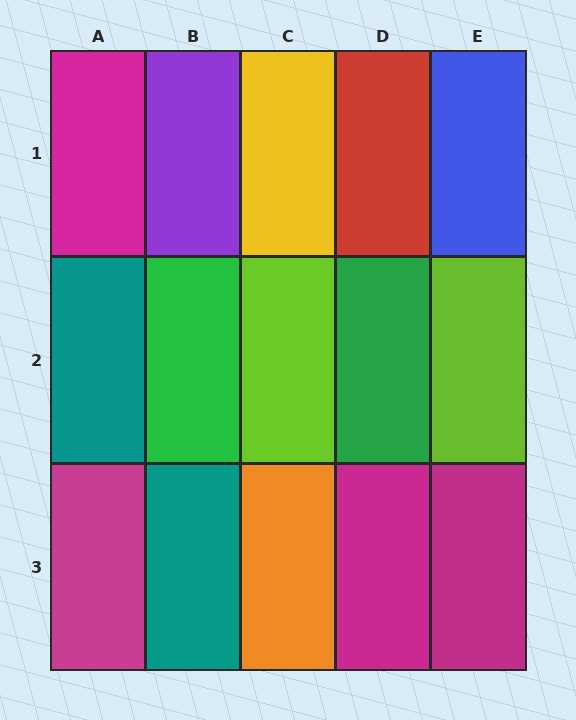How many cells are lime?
2 cells are lime.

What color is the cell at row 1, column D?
Red.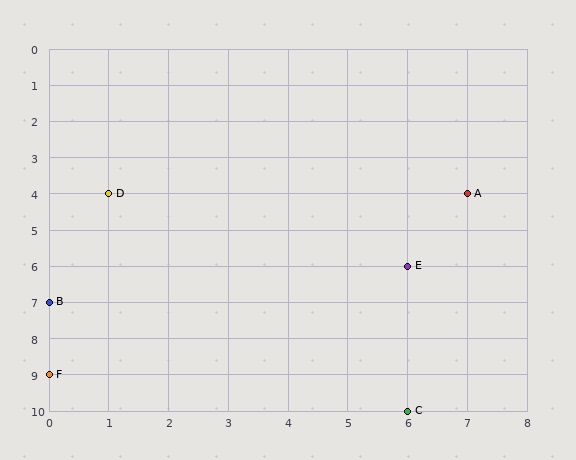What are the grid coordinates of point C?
Point C is at grid coordinates (6, 10).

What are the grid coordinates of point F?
Point F is at grid coordinates (0, 9).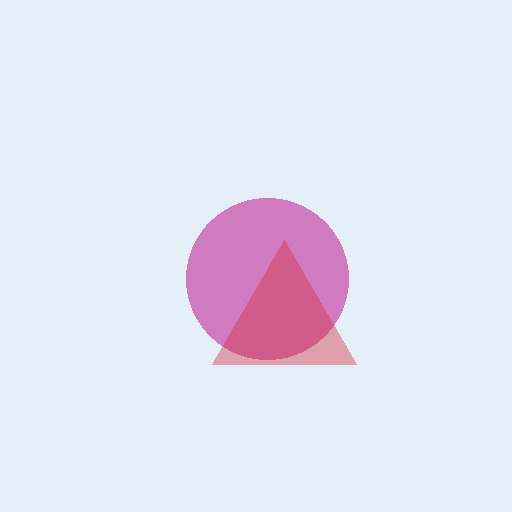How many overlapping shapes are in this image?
There are 2 overlapping shapes in the image.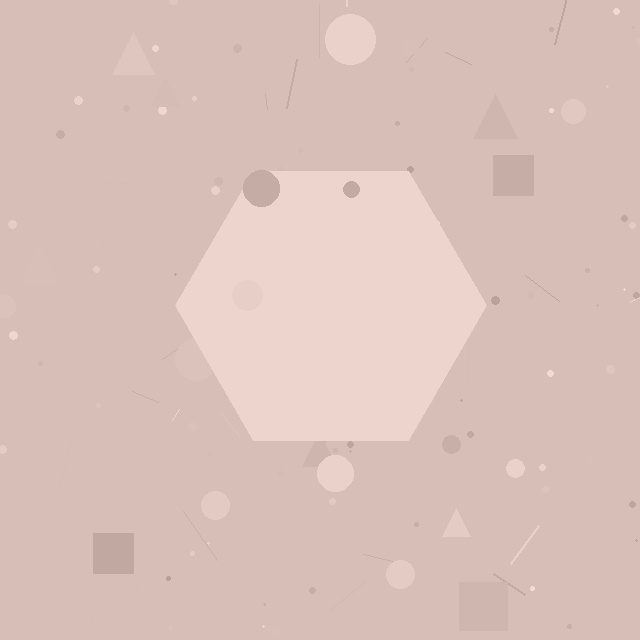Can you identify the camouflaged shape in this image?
The camouflaged shape is a hexagon.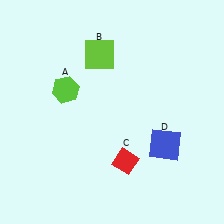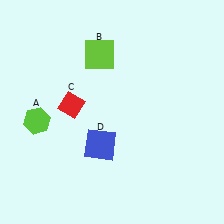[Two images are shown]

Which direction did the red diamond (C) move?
The red diamond (C) moved up.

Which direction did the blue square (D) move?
The blue square (D) moved left.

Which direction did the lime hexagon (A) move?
The lime hexagon (A) moved down.